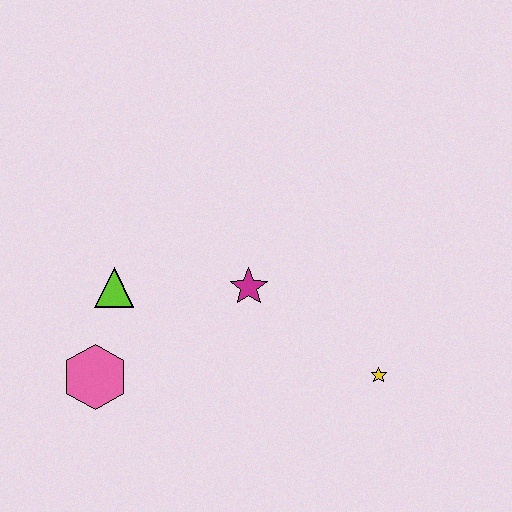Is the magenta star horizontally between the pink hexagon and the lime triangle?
No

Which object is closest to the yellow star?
The magenta star is closest to the yellow star.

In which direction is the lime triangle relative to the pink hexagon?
The lime triangle is above the pink hexagon.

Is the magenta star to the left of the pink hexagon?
No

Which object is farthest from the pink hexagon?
The yellow star is farthest from the pink hexagon.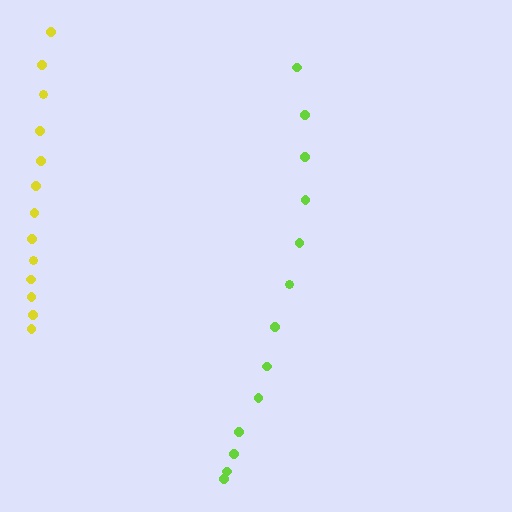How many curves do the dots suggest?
There are 2 distinct paths.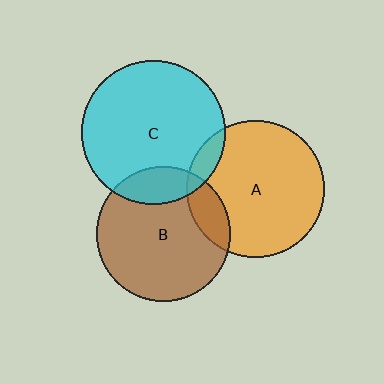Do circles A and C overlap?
Yes.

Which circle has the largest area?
Circle C (cyan).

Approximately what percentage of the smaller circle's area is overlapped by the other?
Approximately 10%.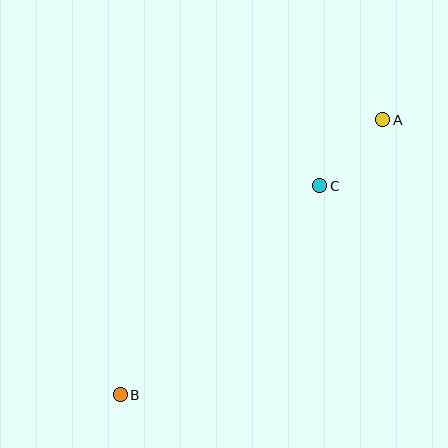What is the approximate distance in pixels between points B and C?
The distance between B and C is approximately 289 pixels.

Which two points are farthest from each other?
Points A and B are farthest from each other.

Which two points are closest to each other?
Points A and C are closest to each other.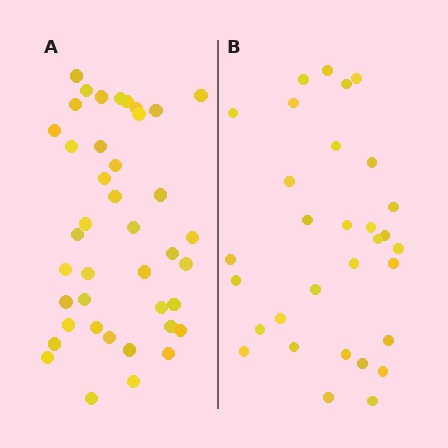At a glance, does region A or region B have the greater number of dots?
Region A (the left region) has more dots.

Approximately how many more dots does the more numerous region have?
Region A has roughly 10 or so more dots than region B.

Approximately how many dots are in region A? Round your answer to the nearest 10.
About 40 dots. (The exact count is 41, which rounds to 40.)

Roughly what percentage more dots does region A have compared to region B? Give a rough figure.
About 30% more.